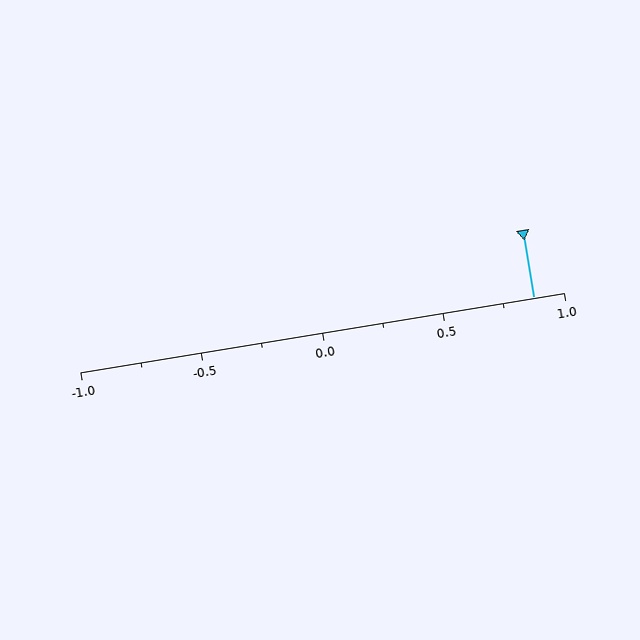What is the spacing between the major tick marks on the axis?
The major ticks are spaced 0.5 apart.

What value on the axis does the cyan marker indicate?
The marker indicates approximately 0.88.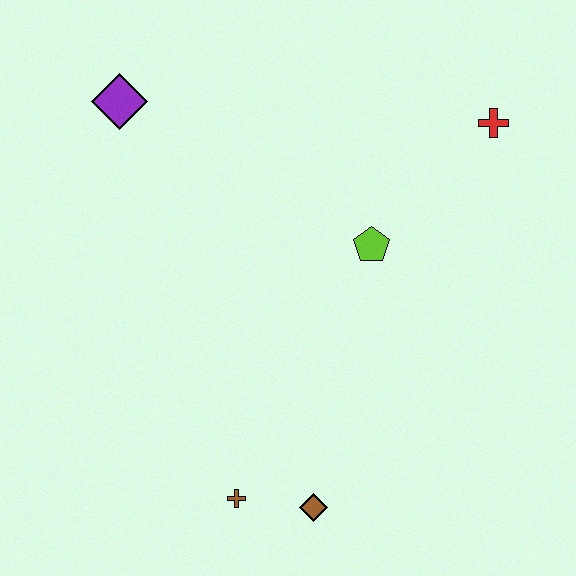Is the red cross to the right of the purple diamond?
Yes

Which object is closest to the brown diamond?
The brown cross is closest to the brown diamond.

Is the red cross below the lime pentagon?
No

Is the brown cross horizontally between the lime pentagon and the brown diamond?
No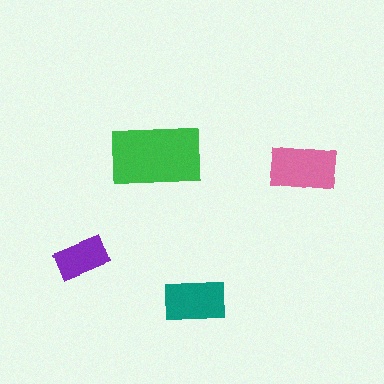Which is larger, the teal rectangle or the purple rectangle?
The teal one.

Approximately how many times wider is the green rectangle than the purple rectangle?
About 1.5 times wider.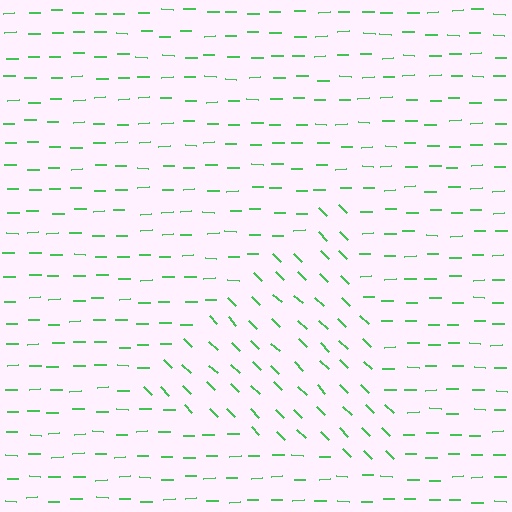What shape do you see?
I see a triangle.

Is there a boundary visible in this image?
Yes, there is a texture boundary formed by a change in line orientation.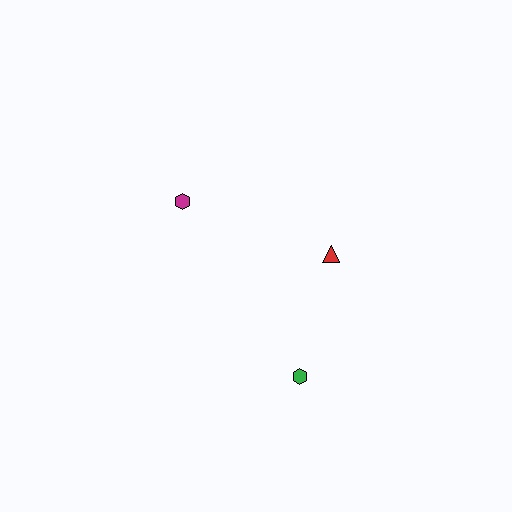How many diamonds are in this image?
There are no diamonds.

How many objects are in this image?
There are 3 objects.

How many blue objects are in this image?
There are no blue objects.